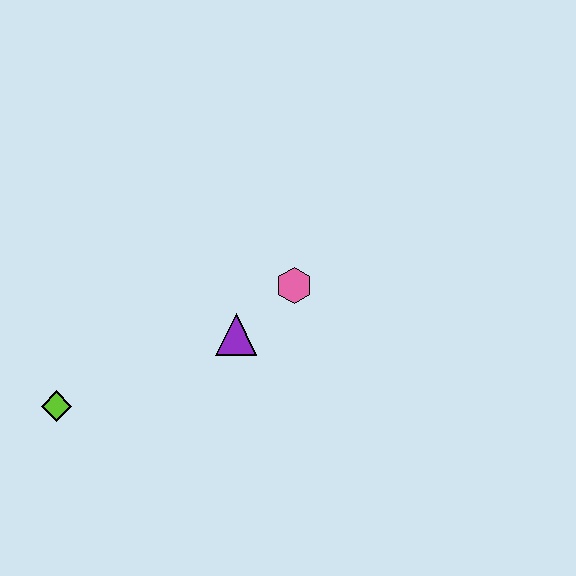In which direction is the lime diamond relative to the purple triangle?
The lime diamond is to the left of the purple triangle.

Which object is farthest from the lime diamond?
The pink hexagon is farthest from the lime diamond.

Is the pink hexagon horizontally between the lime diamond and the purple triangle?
No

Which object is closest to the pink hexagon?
The purple triangle is closest to the pink hexagon.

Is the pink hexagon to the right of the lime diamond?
Yes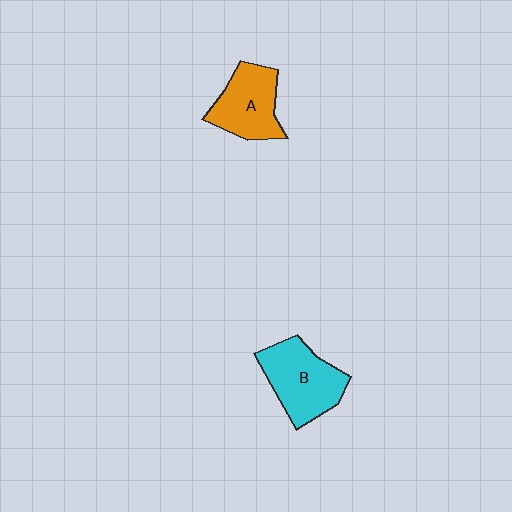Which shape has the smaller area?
Shape A (orange).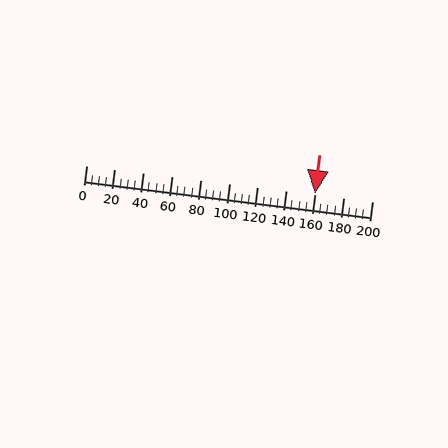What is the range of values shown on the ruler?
The ruler shows values from 0 to 200.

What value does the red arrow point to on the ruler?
The red arrow points to approximately 160.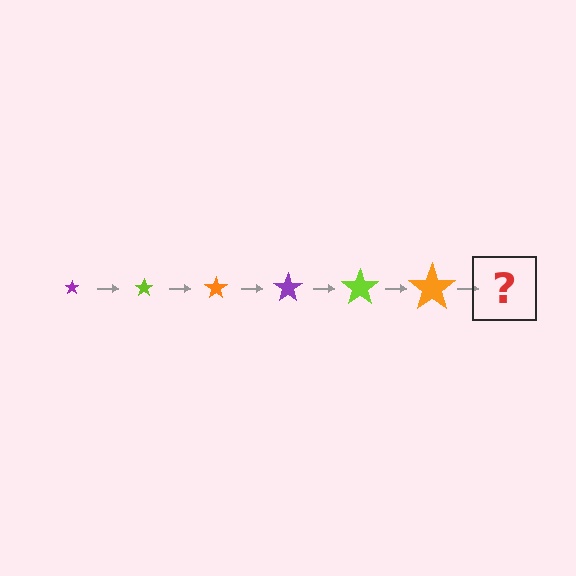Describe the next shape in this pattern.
It should be a purple star, larger than the previous one.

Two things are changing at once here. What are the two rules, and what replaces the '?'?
The two rules are that the star grows larger each step and the color cycles through purple, lime, and orange. The '?' should be a purple star, larger than the previous one.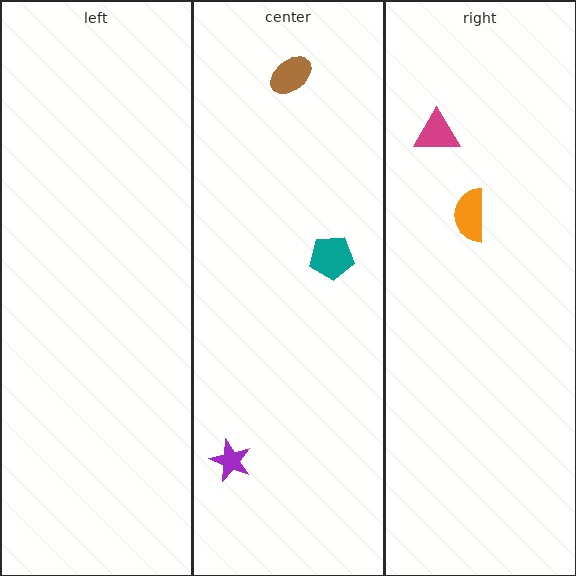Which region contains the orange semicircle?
The right region.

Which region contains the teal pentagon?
The center region.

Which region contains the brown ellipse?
The center region.